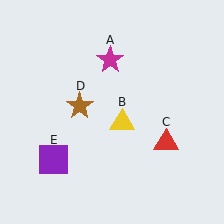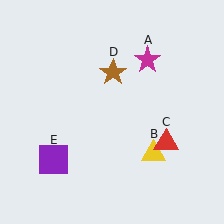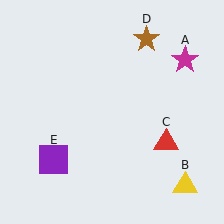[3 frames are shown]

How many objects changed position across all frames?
3 objects changed position: magenta star (object A), yellow triangle (object B), brown star (object D).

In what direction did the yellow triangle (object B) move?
The yellow triangle (object B) moved down and to the right.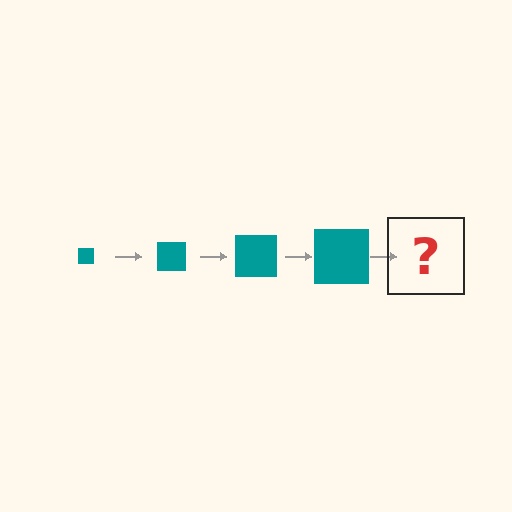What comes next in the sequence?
The next element should be a teal square, larger than the previous one.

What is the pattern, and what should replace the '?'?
The pattern is that the square gets progressively larger each step. The '?' should be a teal square, larger than the previous one.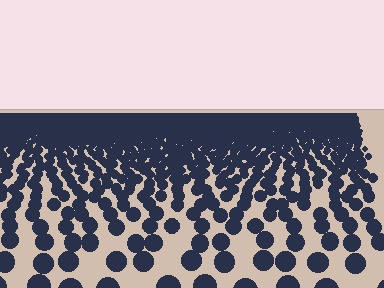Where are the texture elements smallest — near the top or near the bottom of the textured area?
Near the top.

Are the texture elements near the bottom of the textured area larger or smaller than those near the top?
Larger. Near the bottom, elements are closer to the viewer and appear at a bigger on-screen size.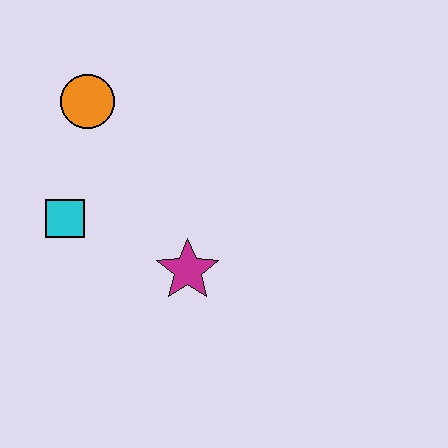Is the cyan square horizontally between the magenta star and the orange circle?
No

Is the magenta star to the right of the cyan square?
Yes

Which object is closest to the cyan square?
The orange circle is closest to the cyan square.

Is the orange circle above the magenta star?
Yes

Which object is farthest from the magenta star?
The orange circle is farthest from the magenta star.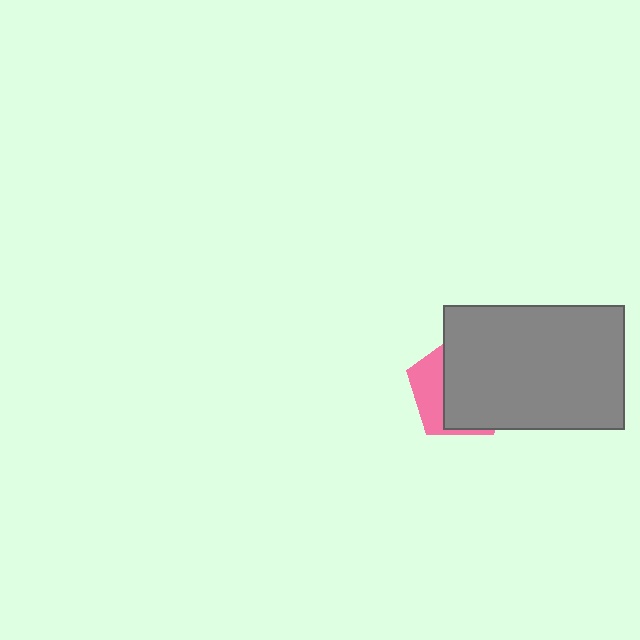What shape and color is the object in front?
The object in front is a gray rectangle.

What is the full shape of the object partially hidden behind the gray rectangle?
The partially hidden object is a pink pentagon.